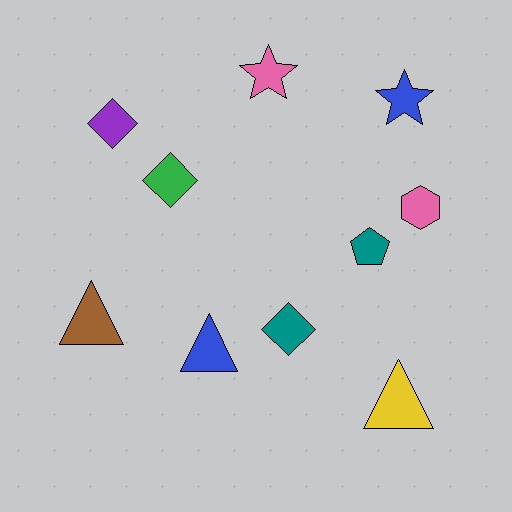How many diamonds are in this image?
There are 3 diamonds.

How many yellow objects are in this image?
There is 1 yellow object.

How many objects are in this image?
There are 10 objects.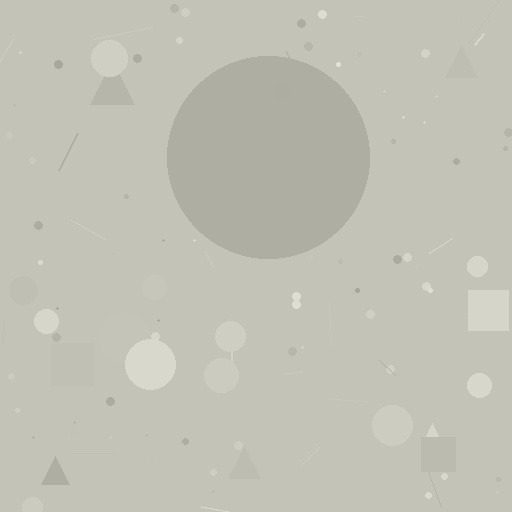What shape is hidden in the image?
A circle is hidden in the image.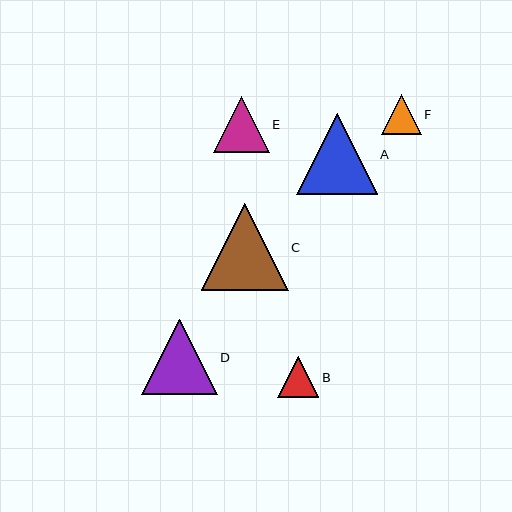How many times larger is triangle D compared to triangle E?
Triangle D is approximately 1.4 times the size of triangle E.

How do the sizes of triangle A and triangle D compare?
Triangle A and triangle D are approximately the same size.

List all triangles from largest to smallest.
From largest to smallest: C, A, D, E, B, F.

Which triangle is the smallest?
Triangle F is the smallest with a size of approximately 40 pixels.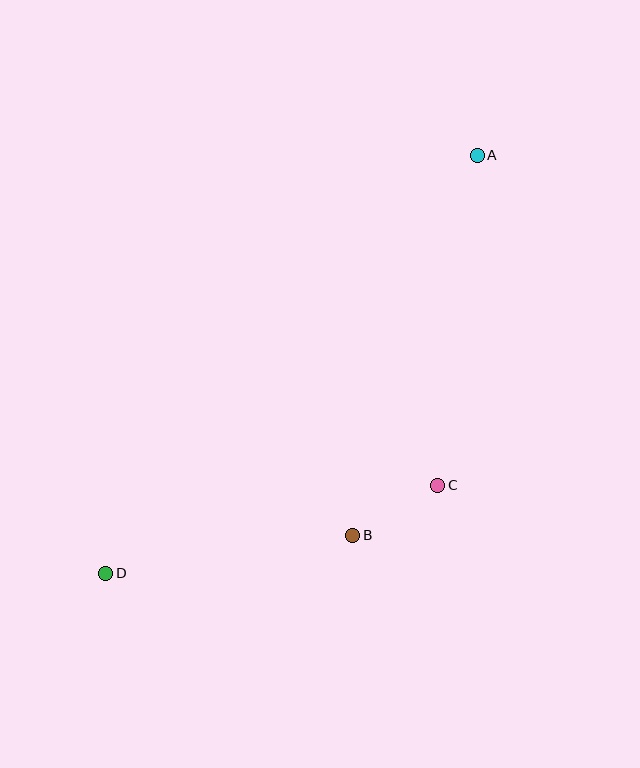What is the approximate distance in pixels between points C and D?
The distance between C and D is approximately 343 pixels.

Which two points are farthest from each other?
Points A and D are farthest from each other.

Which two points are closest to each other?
Points B and C are closest to each other.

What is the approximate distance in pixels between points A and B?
The distance between A and B is approximately 400 pixels.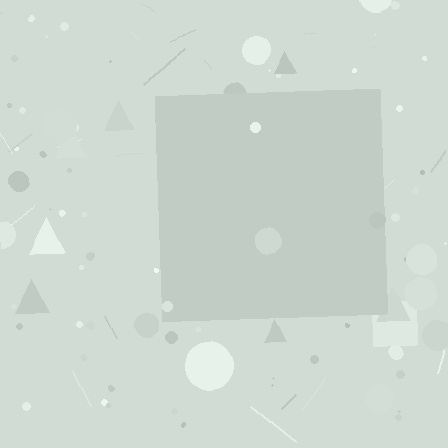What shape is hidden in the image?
A square is hidden in the image.